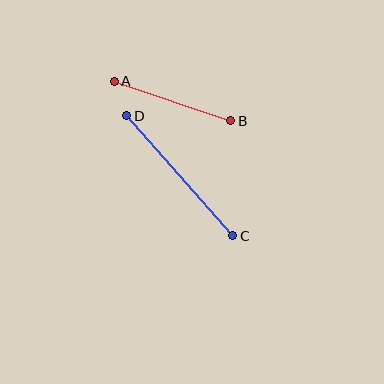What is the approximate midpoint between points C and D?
The midpoint is at approximately (180, 176) pixels.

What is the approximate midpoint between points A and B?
The midpoint is at approximately (172, 101) pixels.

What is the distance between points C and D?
The distance is approximately 160 pixels.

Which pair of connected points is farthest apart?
Points C and D are farthest apart.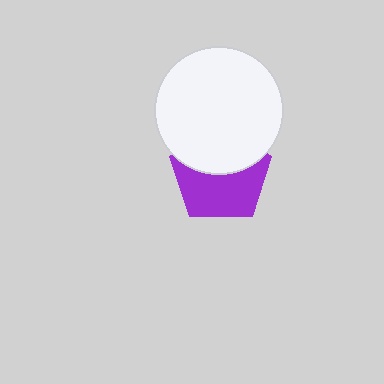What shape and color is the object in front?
The object in front is a white circle.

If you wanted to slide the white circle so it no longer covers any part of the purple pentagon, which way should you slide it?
Slide it up — that is the most direct way to separate the two shapes.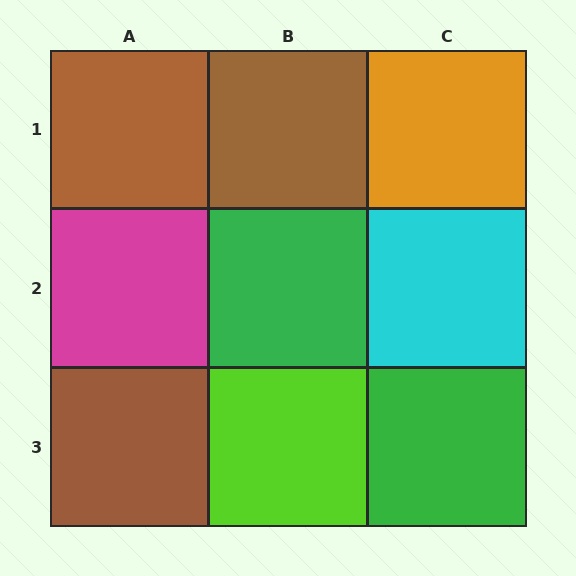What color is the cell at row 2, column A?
Magenta.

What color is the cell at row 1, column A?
Brown.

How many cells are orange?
1 cell is orange.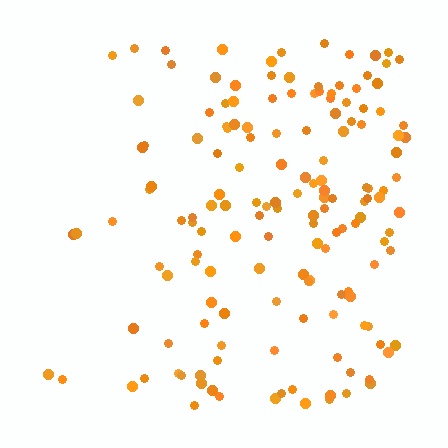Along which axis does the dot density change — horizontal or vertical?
Horizontal.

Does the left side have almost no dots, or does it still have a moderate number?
Still a moderate number, just noticeably fewer than the right.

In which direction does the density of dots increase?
From left to right, with the right side densest.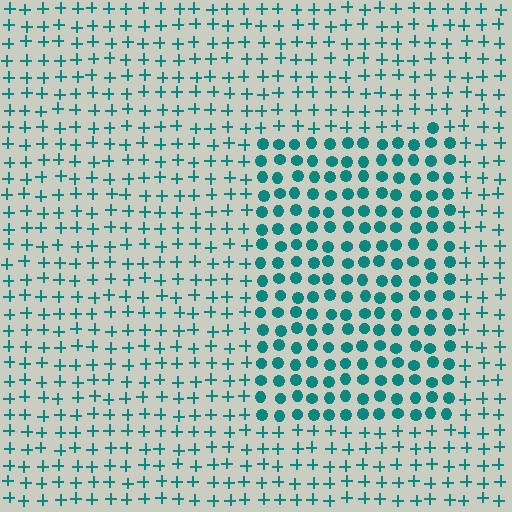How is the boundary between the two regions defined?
The boundary is defined by a change in element shape: circles inside vs. plus signs outside. All elements share the same color and spacing.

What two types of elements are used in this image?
The image uses circles inside the rectangle region and plus signs outside it.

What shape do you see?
I see a rectangle.